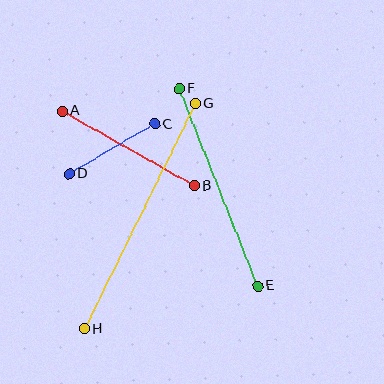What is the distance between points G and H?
The distance is approximately 251 pixels.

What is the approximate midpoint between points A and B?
The midpoint is at approximately (128, 148) pixels.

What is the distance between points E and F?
The distance is approximately 212 pixels.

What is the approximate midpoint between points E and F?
The midpoint is at approximately (219, 187) pixels.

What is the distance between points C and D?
The distance is approximately 99 pixels.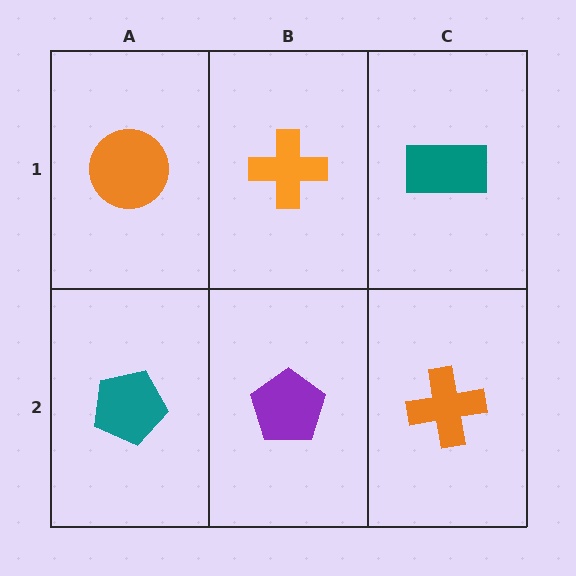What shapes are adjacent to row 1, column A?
A teal pentagon (row 2, column A), an orange cross (row 1, column B).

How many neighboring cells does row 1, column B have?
3.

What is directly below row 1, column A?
A teal pentagon.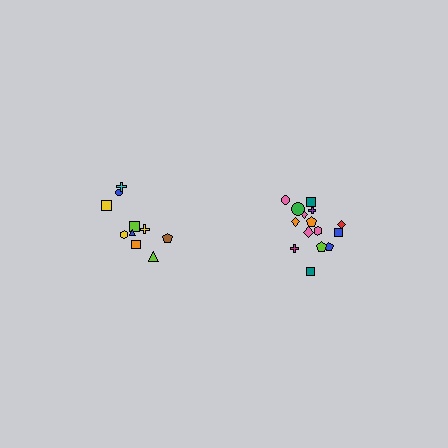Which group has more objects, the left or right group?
The right group.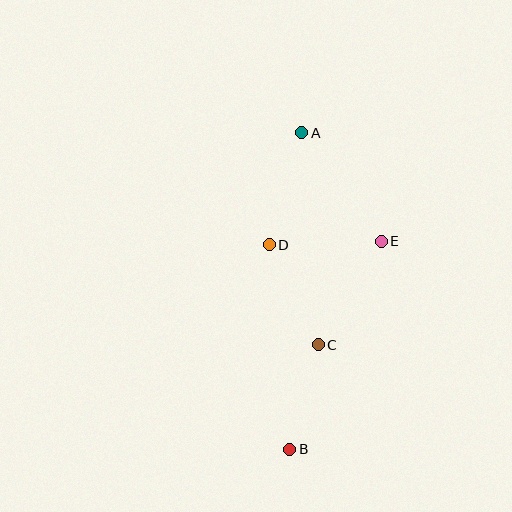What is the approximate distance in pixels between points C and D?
The distance between C and D is approximately 112 pixels.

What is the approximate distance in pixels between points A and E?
The distance between A and E is approximately 134 pixels.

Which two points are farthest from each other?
Points A and B are farthest from each other.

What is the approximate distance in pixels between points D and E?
The distance between D and E is approximately 112 pixels.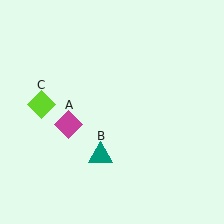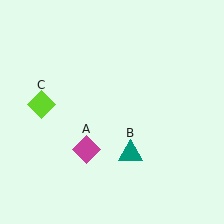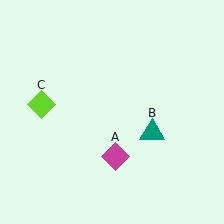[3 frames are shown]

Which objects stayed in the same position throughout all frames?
Lime diamond (object C) remained stationary.